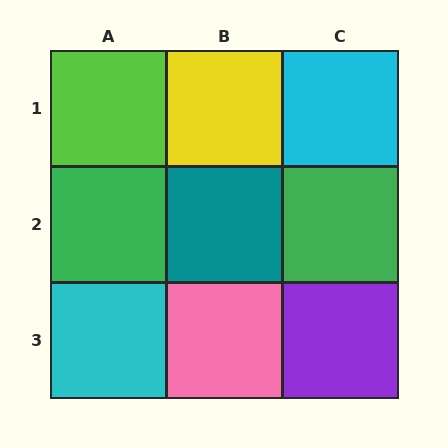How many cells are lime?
1 cell is lime.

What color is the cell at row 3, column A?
Cyan.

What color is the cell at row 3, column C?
Purple.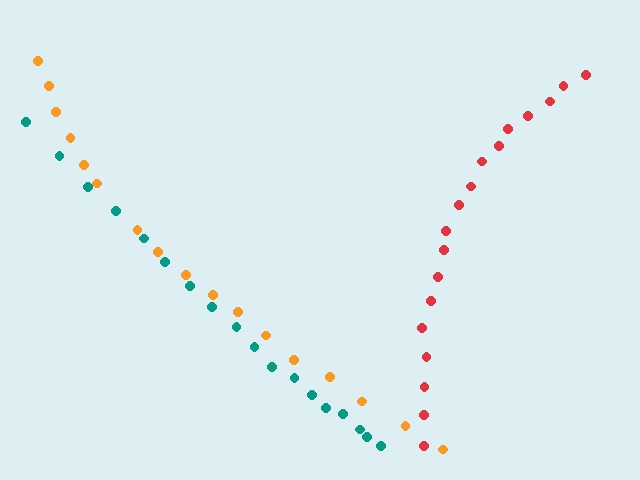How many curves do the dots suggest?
There are 3 distinct paths.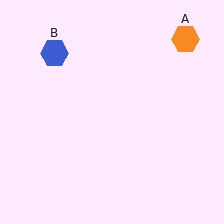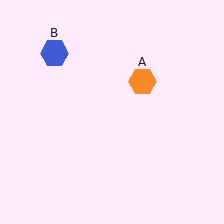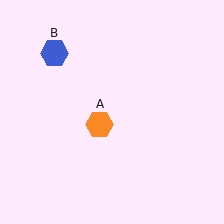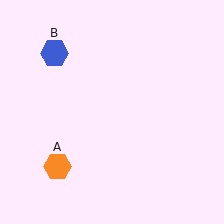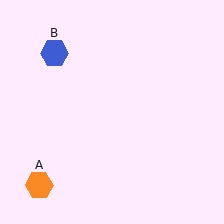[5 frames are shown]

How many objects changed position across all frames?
1 object changed position: orange hexagon (object A).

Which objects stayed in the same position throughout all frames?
Blue hexagon (object B) remained stationary.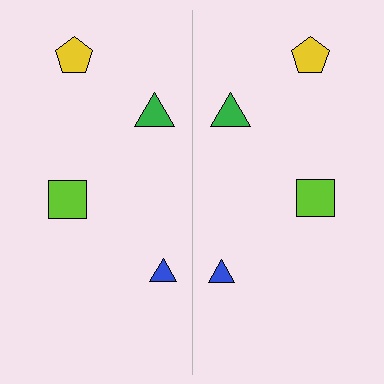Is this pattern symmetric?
Yes, this pattern has bilateral (reflection) symmetry.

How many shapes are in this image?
There are 8 shapes in this image.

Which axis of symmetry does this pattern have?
The pattern has a vertical axis of symmetry running through the center of the image.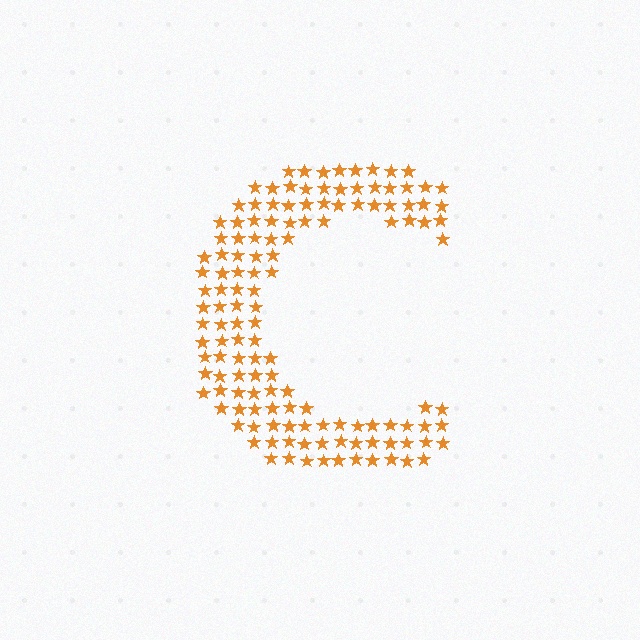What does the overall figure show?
The overall figure shows the letter C.